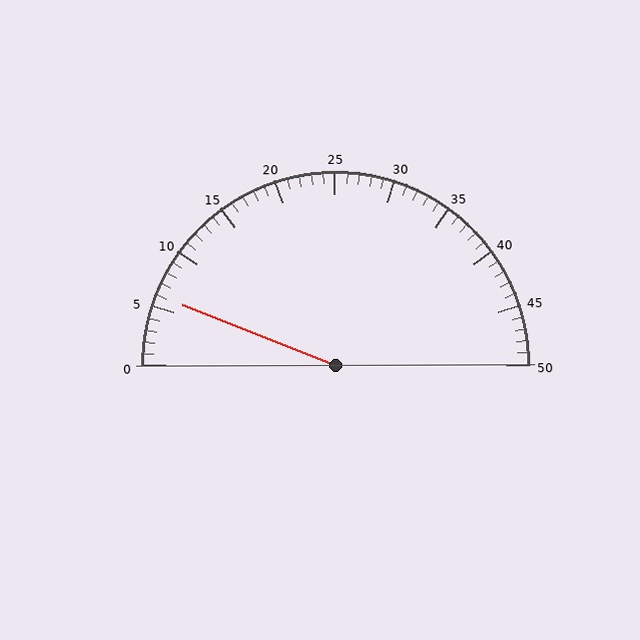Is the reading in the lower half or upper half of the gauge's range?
The reading is in the lower half of the range (0 to 50).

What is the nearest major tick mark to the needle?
The nearest major tick mark is 5.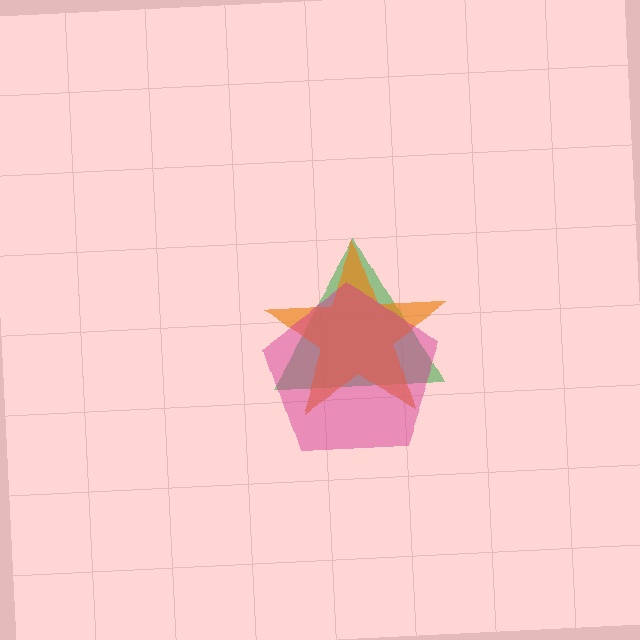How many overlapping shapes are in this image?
There are 3 overlapping shapes in the image.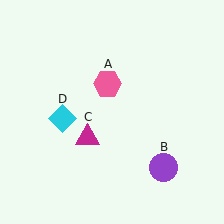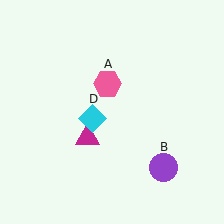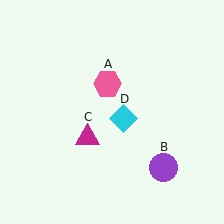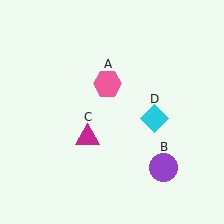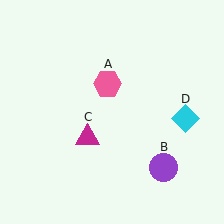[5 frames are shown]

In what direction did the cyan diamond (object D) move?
The cyan diamond (object D) moved right.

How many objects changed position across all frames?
1 object changed position: cyan diamond (object D).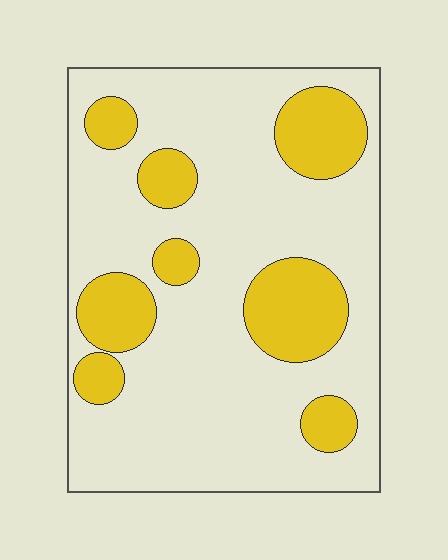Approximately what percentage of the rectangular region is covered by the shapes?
Approximately 25%.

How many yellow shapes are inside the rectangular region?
8.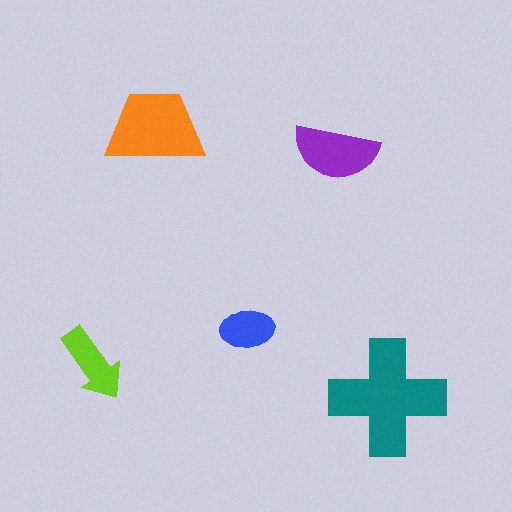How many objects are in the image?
There are 5 objects in the image.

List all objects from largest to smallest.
The teal cross, the orange trapezoid, the purple semicircle, the lime arrow, the blue ellipse.